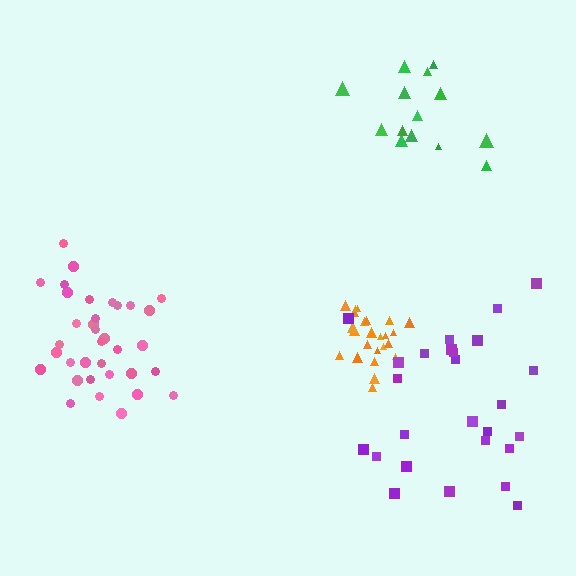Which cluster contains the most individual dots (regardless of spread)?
Pink (35).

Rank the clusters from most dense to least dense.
orange, pink, purple, green.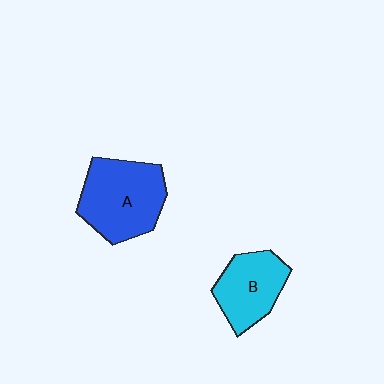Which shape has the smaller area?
Shape B (cyan).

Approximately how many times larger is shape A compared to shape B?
Approximately 1.4 times.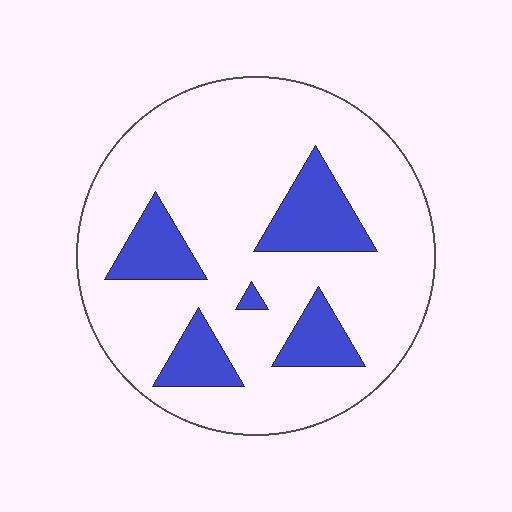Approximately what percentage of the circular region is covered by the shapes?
Approximately 20%.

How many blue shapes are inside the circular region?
5.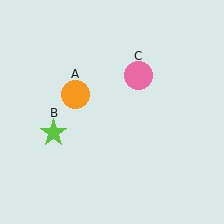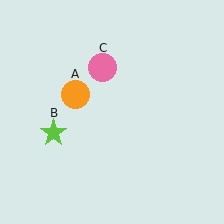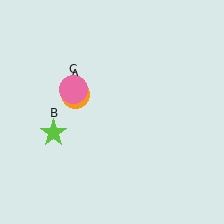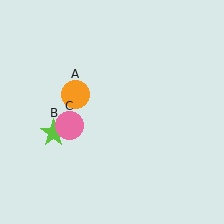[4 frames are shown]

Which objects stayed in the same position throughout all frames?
Orange circle (object A) and lime star (object B) remained stationary.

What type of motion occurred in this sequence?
The pink circle (object C) rotated counterclockwise around the center of the scene.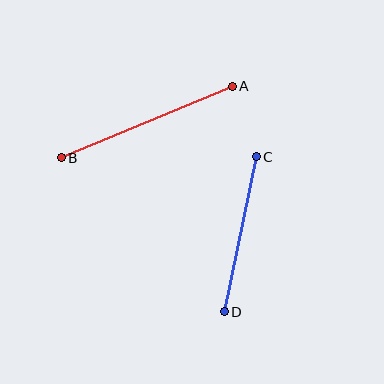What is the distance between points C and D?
The distance is approximately 158 pixels.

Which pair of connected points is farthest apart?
Points A and B are farthest apart.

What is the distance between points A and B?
The distance is approximately 185 pixels.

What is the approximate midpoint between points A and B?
The midpoint is at approximately (147, 122) pixels.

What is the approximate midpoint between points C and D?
The midpoint is at approximately (240, 234) pixels.